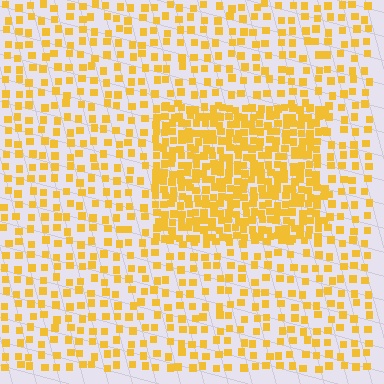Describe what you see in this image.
The image contains small yellow elements arranged at two different densities. A rectangle-shaped region is visible where the elements are more densely packed than the surrounding area.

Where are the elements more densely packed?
The elements are more densely packed inside the rectangle boundary.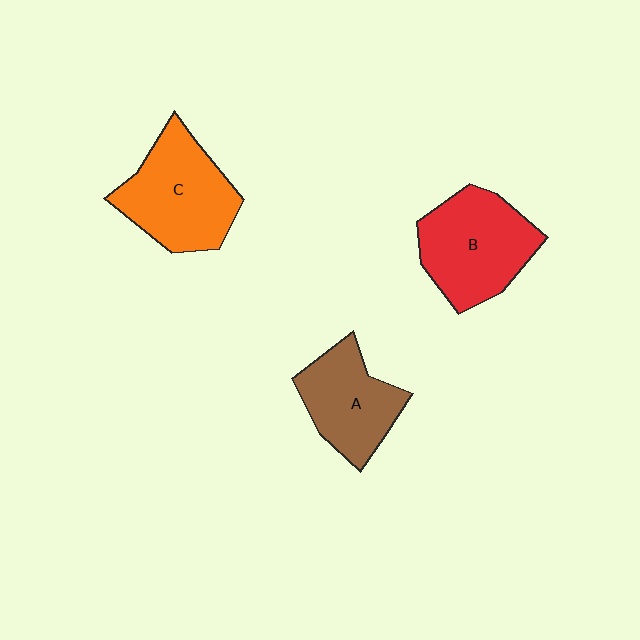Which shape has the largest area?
Shape C (orange).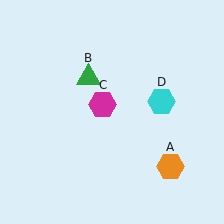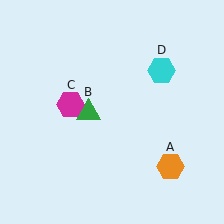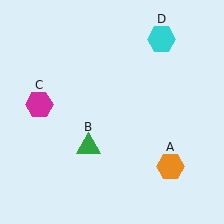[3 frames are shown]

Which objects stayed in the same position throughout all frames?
Orange hexagon (object A) remained stationary.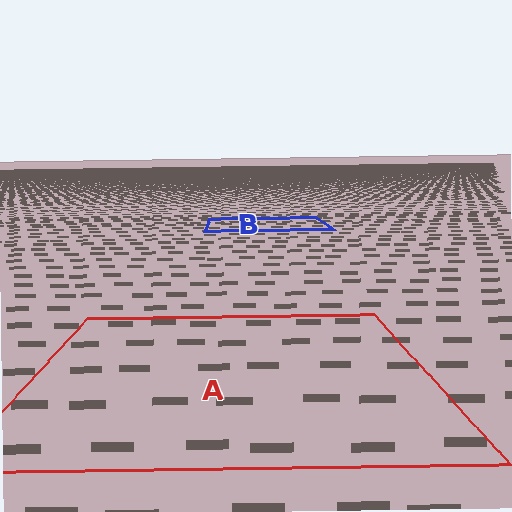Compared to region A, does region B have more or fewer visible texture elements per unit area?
Region B has more texture elements per unit area — they are packed more densely because it is farther away.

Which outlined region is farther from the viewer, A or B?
Region B is farther from the viewer — the texture elements inside it appear smaller and more densely packed.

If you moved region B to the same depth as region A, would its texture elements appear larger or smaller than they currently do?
They would appear larger. At a closer depth, the same texture elements are projected at a bigger on-screen size.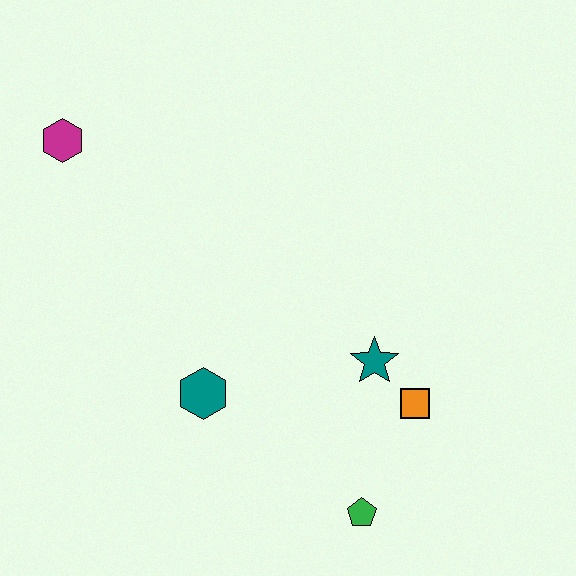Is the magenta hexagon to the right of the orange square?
No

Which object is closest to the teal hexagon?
The teal star is closest to the teal hexagon.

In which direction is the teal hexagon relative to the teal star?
The teal hexagon is to the left of the teal star.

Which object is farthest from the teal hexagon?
The magenta hexagon is farthest from the teal hexagon.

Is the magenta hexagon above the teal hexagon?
Yes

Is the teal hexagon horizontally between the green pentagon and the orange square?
No